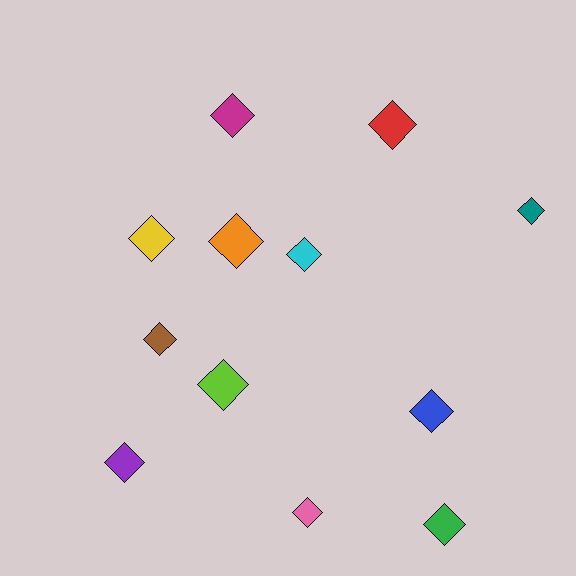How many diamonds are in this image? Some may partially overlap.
There are 12 diamonds.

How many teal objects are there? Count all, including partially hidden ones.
There is 1 teal object.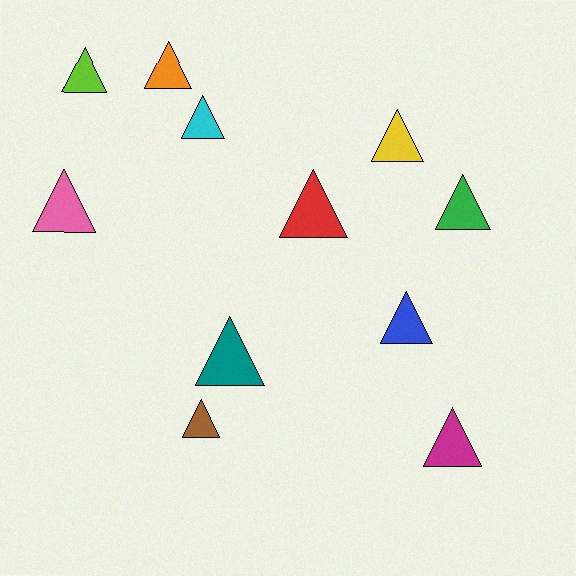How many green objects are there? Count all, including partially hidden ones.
There is 1 green object.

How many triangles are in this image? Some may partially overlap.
There are 11 triangles.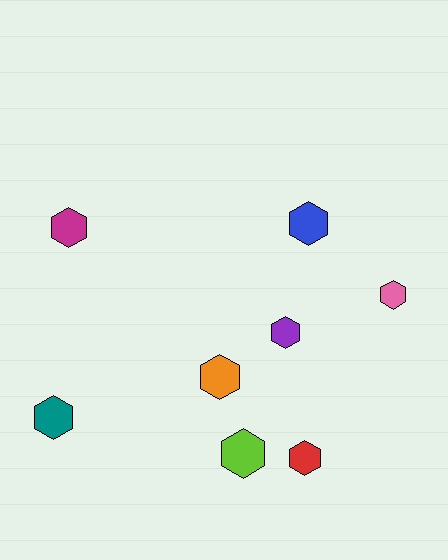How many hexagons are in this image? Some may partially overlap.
There are 8 hexagons.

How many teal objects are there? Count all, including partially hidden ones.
There is 1 teal object.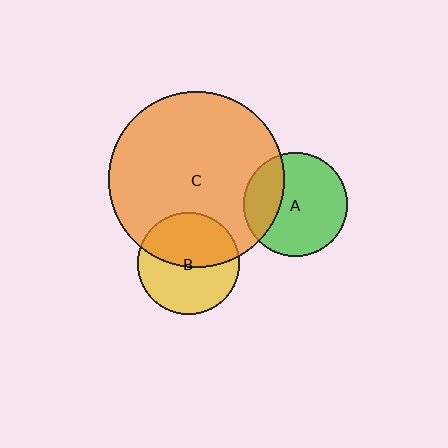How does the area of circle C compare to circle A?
Approximately 2.9 times.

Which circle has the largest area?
Circle C (orange).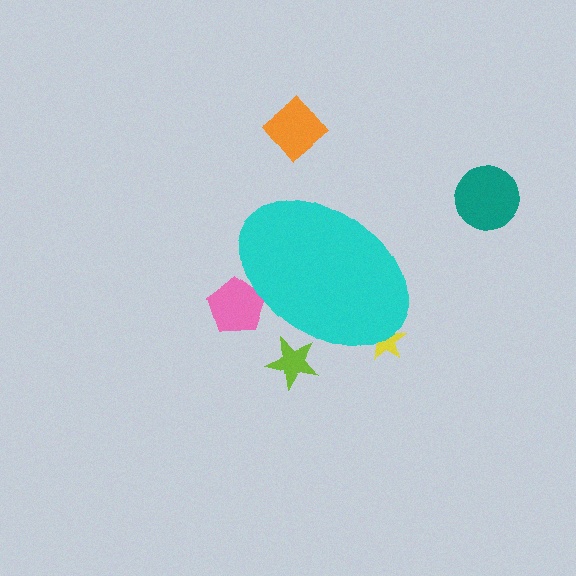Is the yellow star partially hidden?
Yes, the yellow star is partially hidden behind the cyan ellipse.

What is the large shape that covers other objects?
A cyan ellipse.